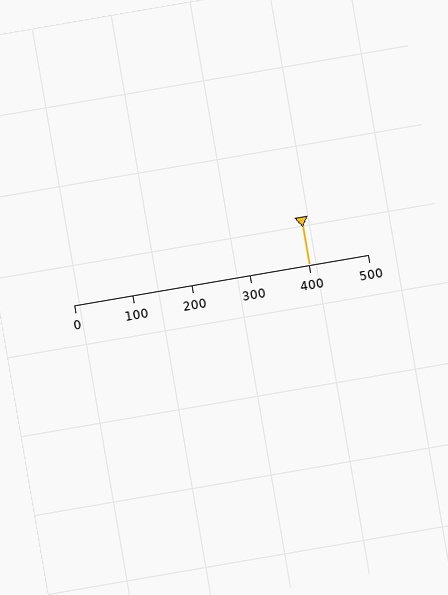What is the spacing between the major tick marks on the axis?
The major ticks are spaced 100 apart.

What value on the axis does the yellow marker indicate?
The marker indicates approximately 400.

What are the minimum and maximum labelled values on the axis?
The axis runs from 0 to 500.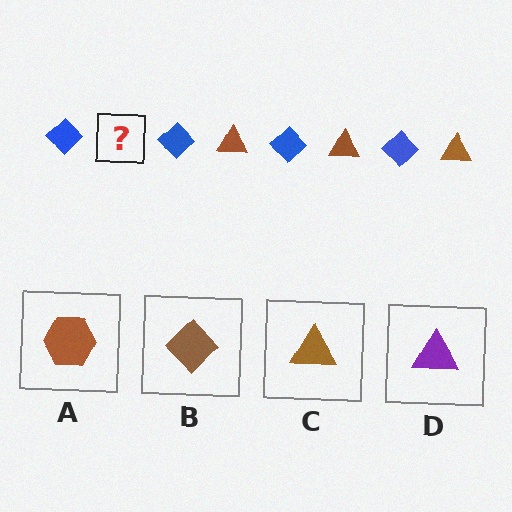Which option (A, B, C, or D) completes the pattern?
C.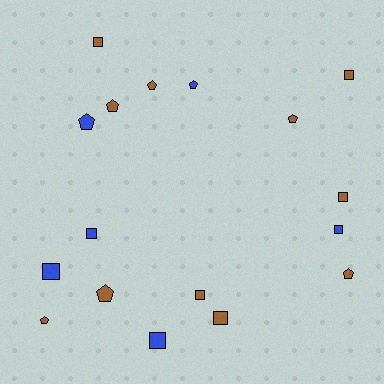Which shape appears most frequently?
Square, with 9 objects.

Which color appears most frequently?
Brown, with 11 objects.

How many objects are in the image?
There are 17 objects.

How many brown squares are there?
There are 5 brown squares.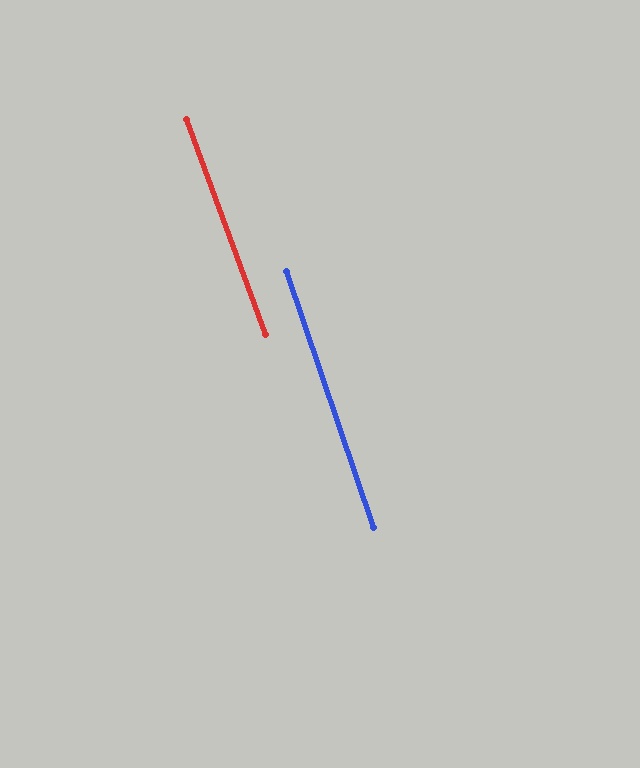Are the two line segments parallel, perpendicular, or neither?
Parallel — their directions differ by only 1.6°.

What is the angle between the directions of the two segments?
Approximately 2 degrees.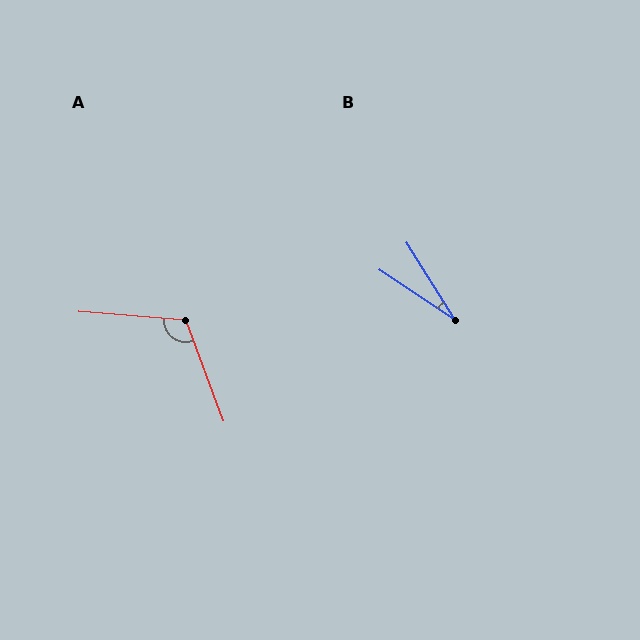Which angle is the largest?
A, at approximately 115 degrees.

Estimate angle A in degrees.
Approximately 115 degrees.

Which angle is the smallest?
B, at approximately 24 degrees.